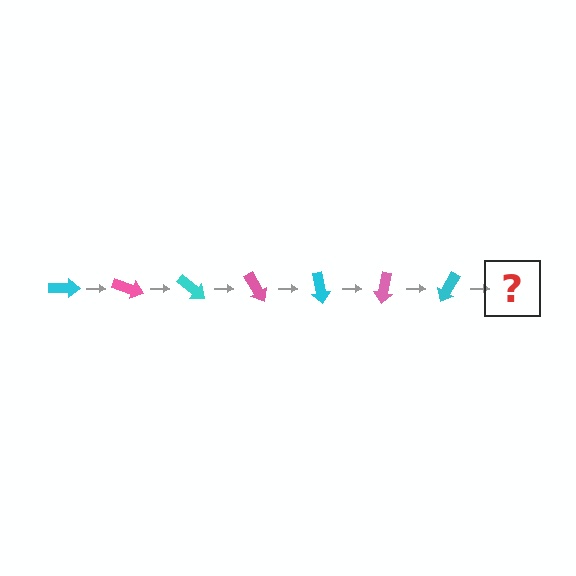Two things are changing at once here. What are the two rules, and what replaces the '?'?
The two rules are that it rotates 20 degrees each step and the color cycles through cyan and pink. The '?' should be a pink arrow, rotated 140 degrees from the start.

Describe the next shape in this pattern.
It should be a pink arrow, rotated 140 degrees from the start.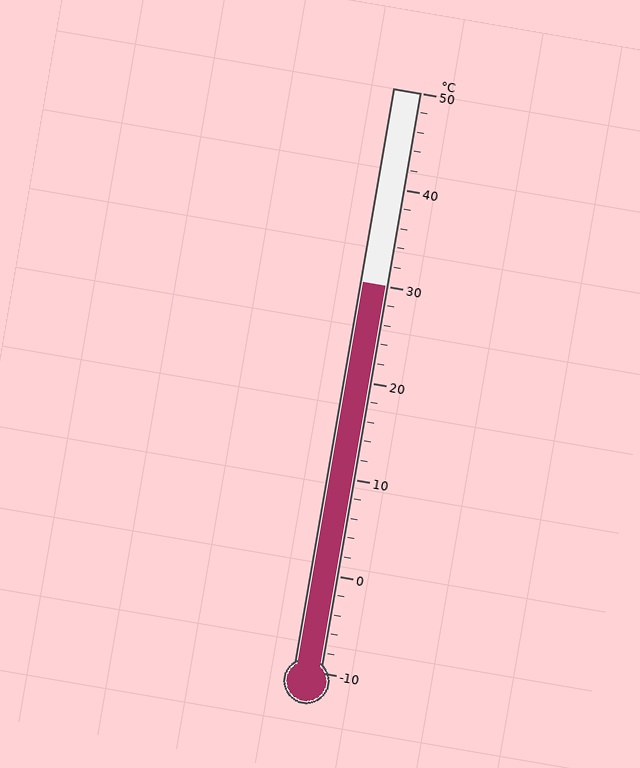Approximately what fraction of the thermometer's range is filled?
The thermometer is filled to approximately 65% of its range.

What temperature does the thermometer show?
The thermometer shows approximately 30°C.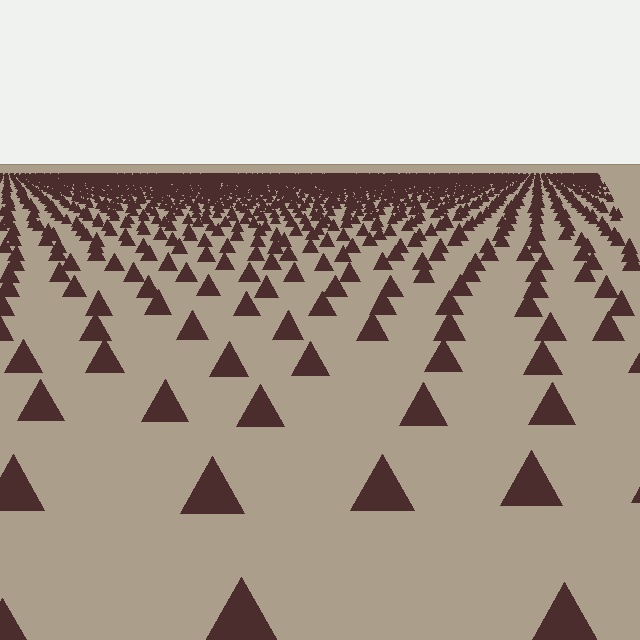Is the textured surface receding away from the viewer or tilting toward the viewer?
The surface is receding away from the viewer. Texture elements get smaller and denser toward the top.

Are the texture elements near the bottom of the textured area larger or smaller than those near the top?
Larger. Near the bottom, elements are closer to the viewer and appear at a bigger on-screen size.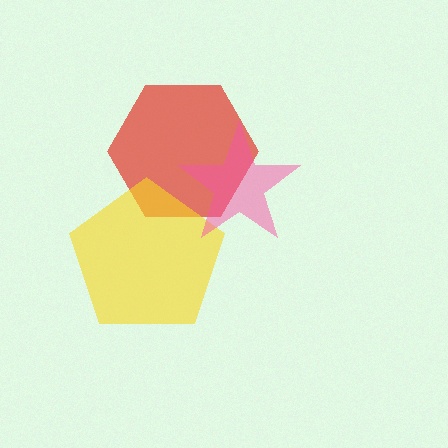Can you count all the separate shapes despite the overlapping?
Yes, there are 3 separate shapes.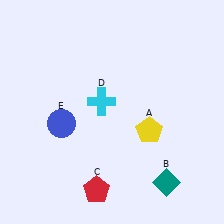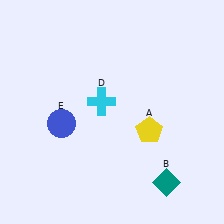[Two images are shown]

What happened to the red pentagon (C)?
The red pentagon (C) was removed in Image 2. It was in the bottom-left area of Image 1.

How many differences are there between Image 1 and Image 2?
There is 1 difference between the two images.